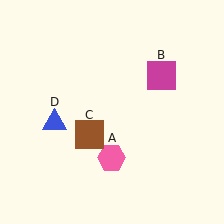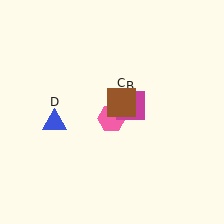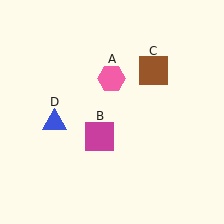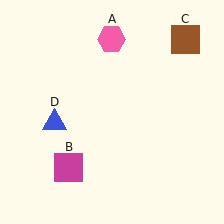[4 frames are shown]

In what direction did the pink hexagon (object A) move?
The pink hexagon (object A) moved up.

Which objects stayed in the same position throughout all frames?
Blue triangle (object D) remained stationary.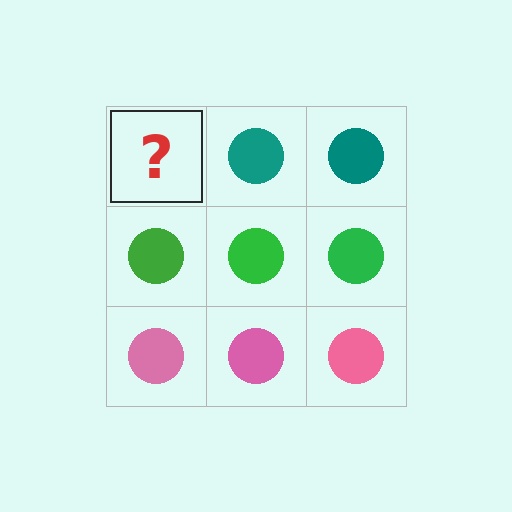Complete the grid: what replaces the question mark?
The question mark should be replaced with a teal circle.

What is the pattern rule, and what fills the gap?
The rule is that each row has a consistent color. The gap should be filled with a teal circle.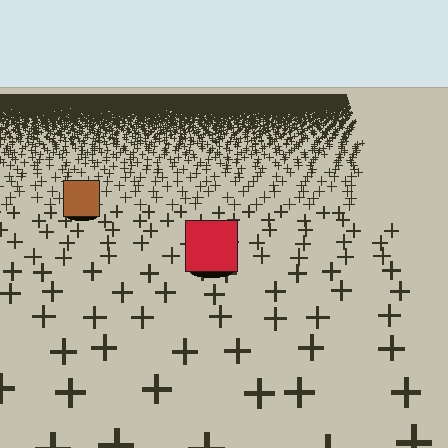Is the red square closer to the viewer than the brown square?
Yes. The red square is closer — you can tell from the texture gradient: the ground texture is coarser near it.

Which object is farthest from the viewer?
The brown square is farthest from the viewer. It appears smaller and the ground texture around it is denser.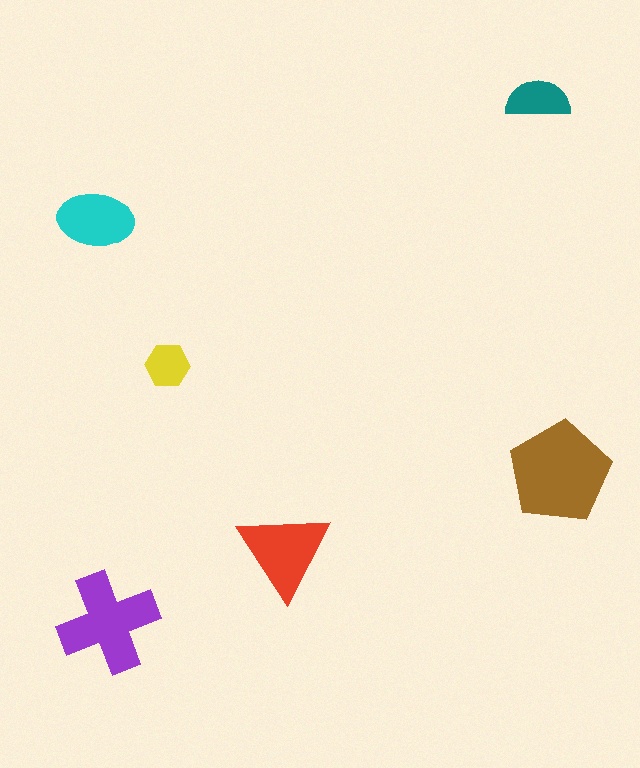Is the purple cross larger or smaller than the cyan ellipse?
Larger.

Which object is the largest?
The brown pentagon.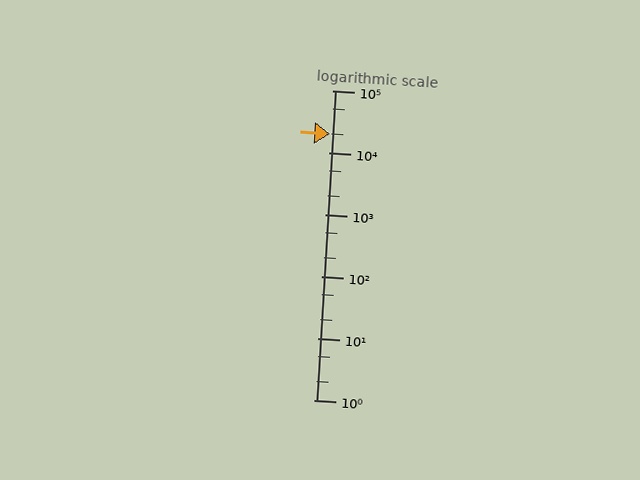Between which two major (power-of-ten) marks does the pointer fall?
The pointer is between 10000 and 100000.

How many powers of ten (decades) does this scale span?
The scale spans 5 decades, from 1 to 100000.